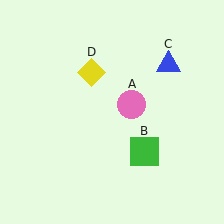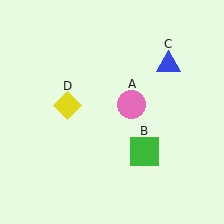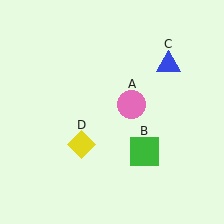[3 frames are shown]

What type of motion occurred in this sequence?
The yellow diamond (object D) rotated counterclockwise around the center of the scene.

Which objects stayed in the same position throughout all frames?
Pink circle (object A) and green square (object B) and blue triangle (object C) remained stationary.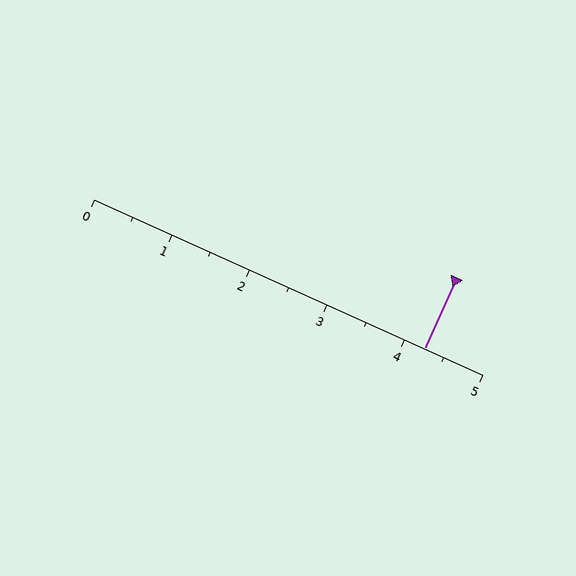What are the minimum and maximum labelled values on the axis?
The axis runs from 0 to 5.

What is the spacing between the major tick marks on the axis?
The major ticks are spaced 1 apart.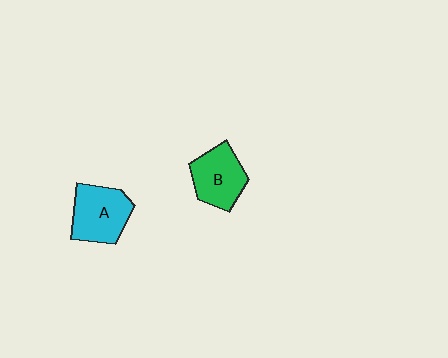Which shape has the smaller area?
Shape B (green).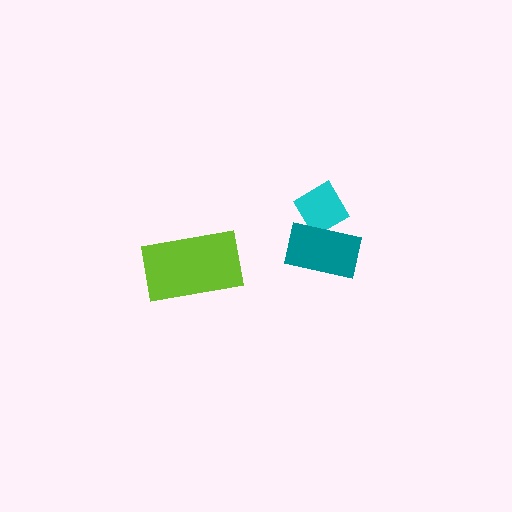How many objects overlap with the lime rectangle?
0 objects overlap with the lime rectangle.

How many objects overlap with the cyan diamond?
1 object overlaps with the cyan diamond.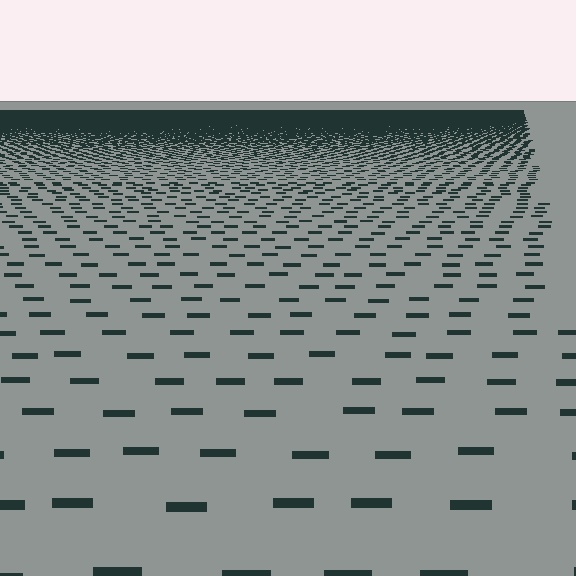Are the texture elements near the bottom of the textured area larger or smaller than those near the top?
Larger. Near the bottom, elements are closer to the viewer and appear at a bigger on-screen size.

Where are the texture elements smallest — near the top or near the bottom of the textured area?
Near the top.